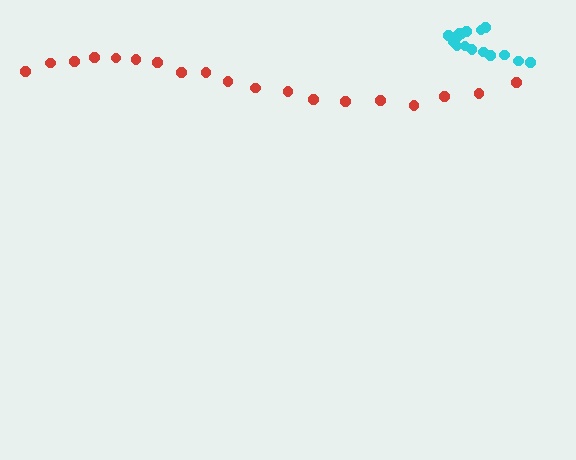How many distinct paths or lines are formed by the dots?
There are 2 distinct paths.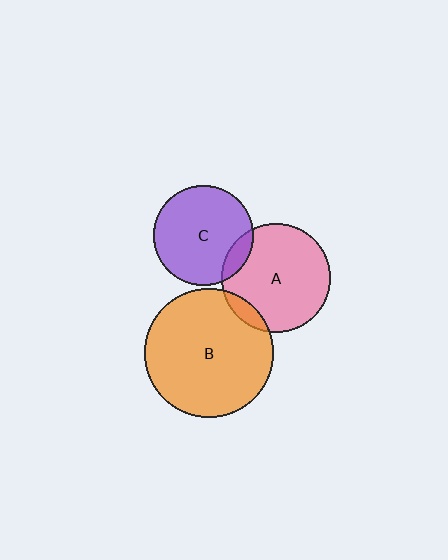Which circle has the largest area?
Circle B (orange).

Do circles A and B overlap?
Yes.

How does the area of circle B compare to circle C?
Approximately 1.7 times.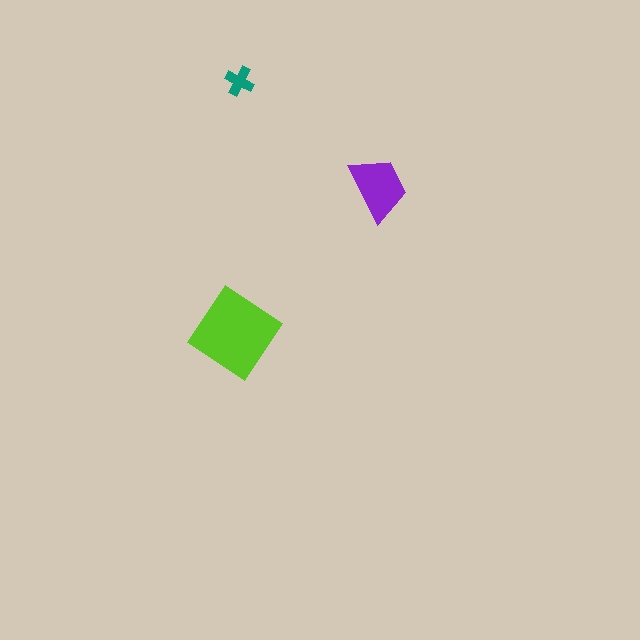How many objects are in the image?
There are 3 objects in the image.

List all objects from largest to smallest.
The lime diamond, the purple trapezoid, the teal cross.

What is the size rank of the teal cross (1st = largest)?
3rd.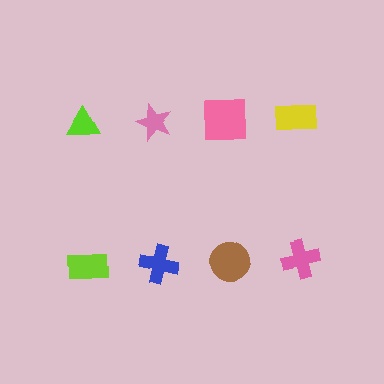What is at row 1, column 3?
A pink square.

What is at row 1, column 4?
A yellow rectangle.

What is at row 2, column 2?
A blue cross.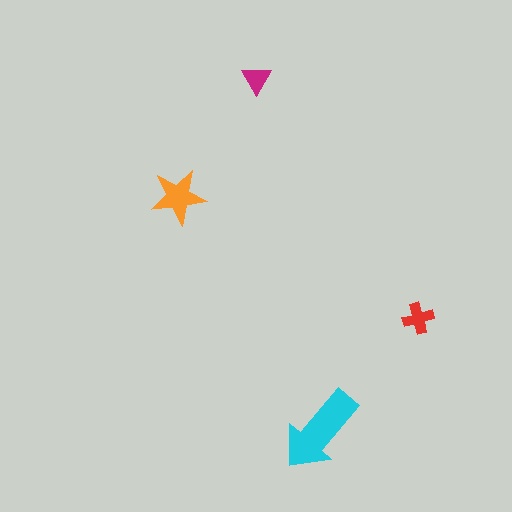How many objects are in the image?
There are 4 objects in the image.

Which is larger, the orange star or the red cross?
The orange star.